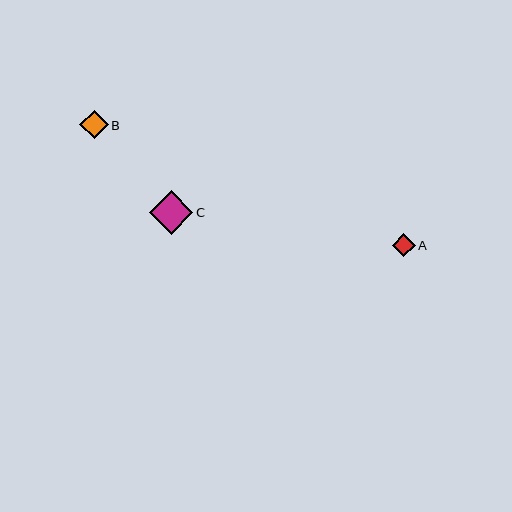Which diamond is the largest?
Diamond C is the largest with a size of approximately 43 pixels.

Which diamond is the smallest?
Diamond A is the smallest with a size of approximately 23 pixels.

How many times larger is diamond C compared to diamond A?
Diamond C is approximately 1.9 times the size of diamond A.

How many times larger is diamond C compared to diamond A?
Diamond C is approximately 1.9 times the size of diamond A.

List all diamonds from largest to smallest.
From largest to smallest: C, B, A.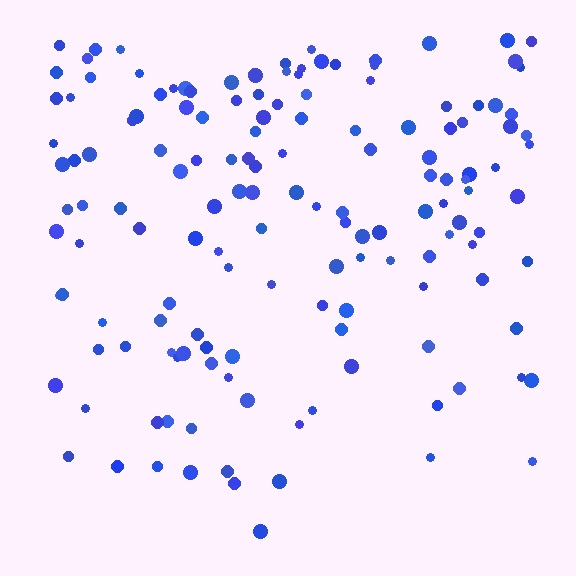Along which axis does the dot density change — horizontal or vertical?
Vertical.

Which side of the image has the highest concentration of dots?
The top.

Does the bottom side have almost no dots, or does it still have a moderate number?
Still a moderate number, just noticeably fewer than the top.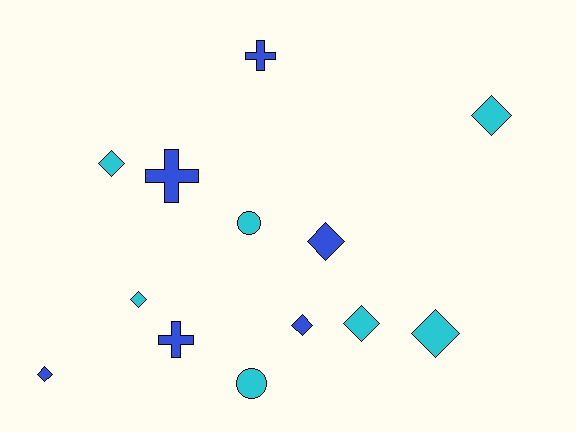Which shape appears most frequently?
Diamond, with 8 objects.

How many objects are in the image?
There are 13 objects.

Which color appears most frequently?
Cyan, with 7 objects.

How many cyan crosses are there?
There are no cyan crosses.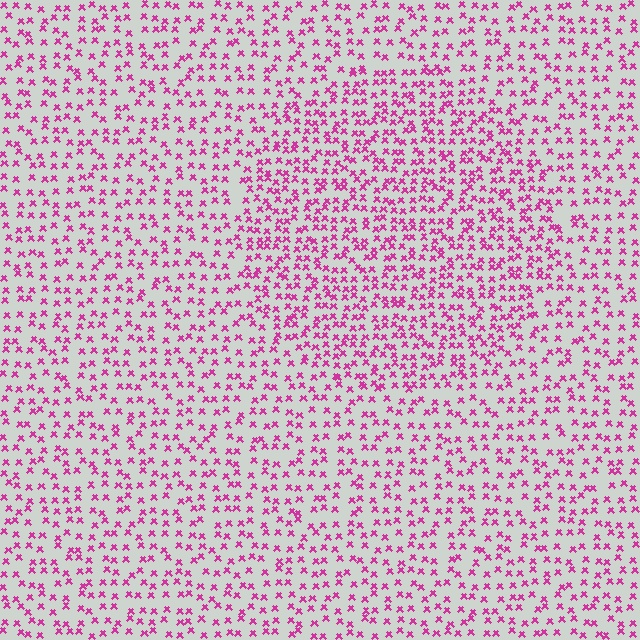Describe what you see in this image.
The image contains small magenta elements arranged at two different densities. A circle-shaped region is visible where the elements are more densely packed than the surrounding area.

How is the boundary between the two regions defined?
The boundary is defined by a change in element density (approximately 1.6x ratio). All elements are the same color, size, and shape.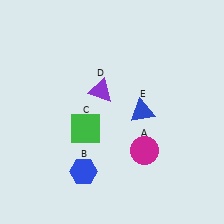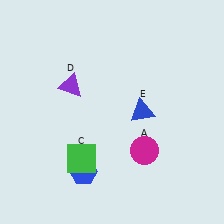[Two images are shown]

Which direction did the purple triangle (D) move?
The purple triangle (D) moved left.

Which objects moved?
The objects that moved are: the green square (C), the purple triangle (D).